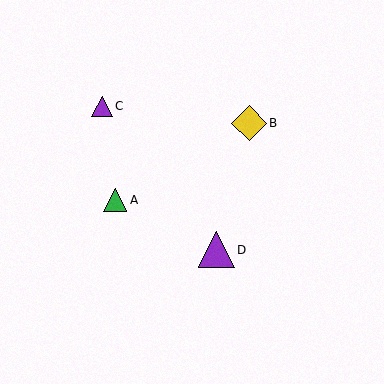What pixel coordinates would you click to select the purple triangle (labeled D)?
Click at (216, 250) to select the purple triangle D.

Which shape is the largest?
The purple triangle (labeled D) is the largest.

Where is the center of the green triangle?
The center of the green triangle is at (115, 200).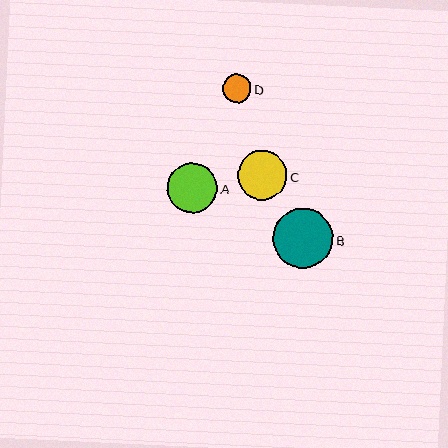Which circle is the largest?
Circle B is the largest with a size of approximately 60 pixels.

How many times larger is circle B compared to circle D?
Circle B is approximately 2.1 times the size of circle D.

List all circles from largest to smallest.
From largest to smallest: B, A, C, D.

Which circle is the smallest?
Circle D is the smallest with a size of approximately 28 pixels.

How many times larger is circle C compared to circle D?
Circle C is approximately 1.8 times the size of circle D.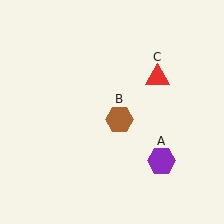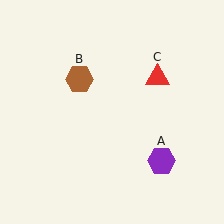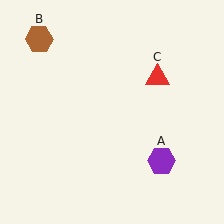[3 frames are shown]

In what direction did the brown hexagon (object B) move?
The brown hexagon (object B) moved up and to the left.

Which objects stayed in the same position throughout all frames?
Purple hexagon (object A) and red triangle (object C) remained stationary.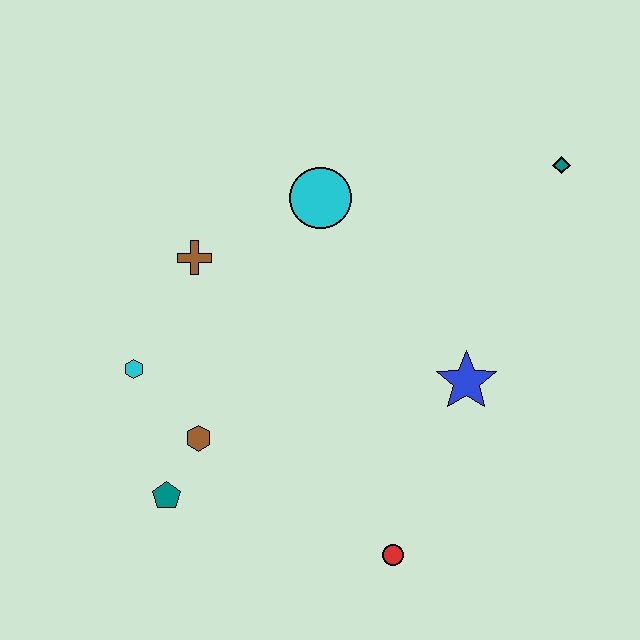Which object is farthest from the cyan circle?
The red circle is farthest from the cyan circle.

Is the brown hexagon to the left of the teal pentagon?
No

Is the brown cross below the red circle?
No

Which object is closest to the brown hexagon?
The teal pentagon is closest to the brown hexagon.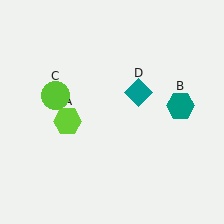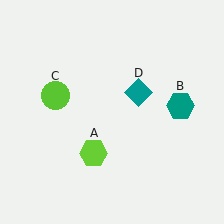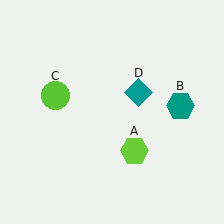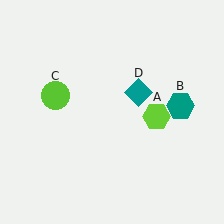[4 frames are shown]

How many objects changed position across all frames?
1 object changed position: lime hexagon (object A).